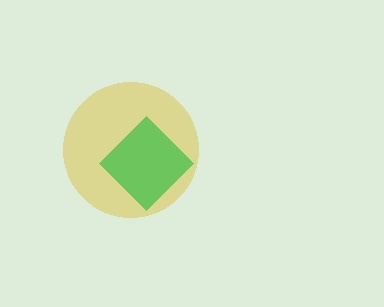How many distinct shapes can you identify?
There are 2 distinct shapes: a yellow circle, a green diamond.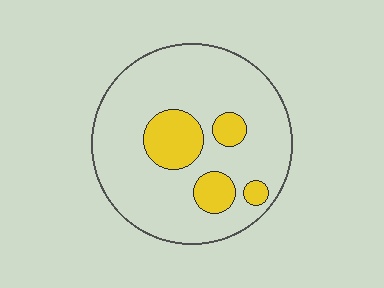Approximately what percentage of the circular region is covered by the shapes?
Approximately 20%.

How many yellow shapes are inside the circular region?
4.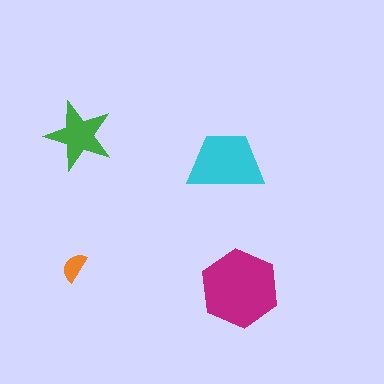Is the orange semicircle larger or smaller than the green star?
Smaller.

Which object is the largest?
The magenta hexagon.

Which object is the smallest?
The orange semicircle.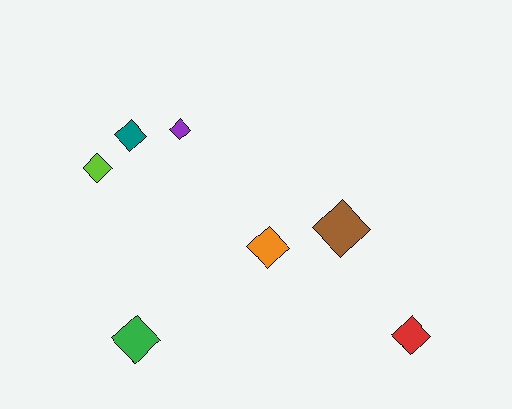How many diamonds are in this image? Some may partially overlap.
There are 7 diamonds.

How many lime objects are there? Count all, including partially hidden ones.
There is 1 lime object.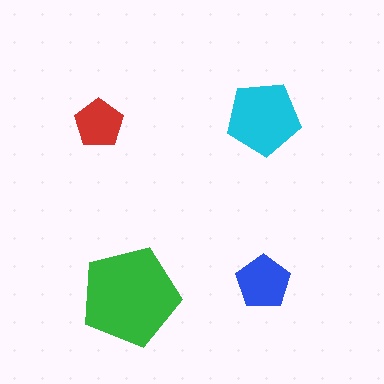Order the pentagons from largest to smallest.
the green one, the cyan one, the blue one, the red one.